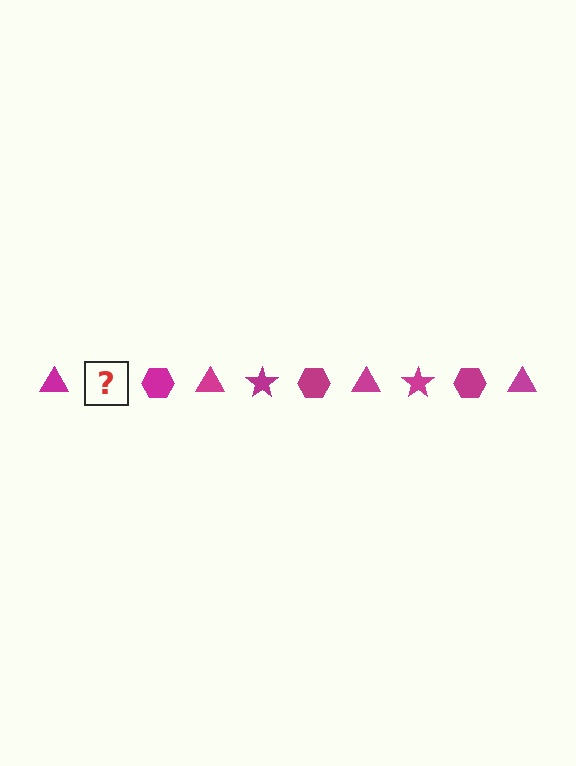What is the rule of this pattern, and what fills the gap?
The rule is that the pattern cycles through triangle, star, hexagon shapes in magenta. The gap should be filled with a magenta star.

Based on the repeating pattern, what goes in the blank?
The blank should be a magenta star.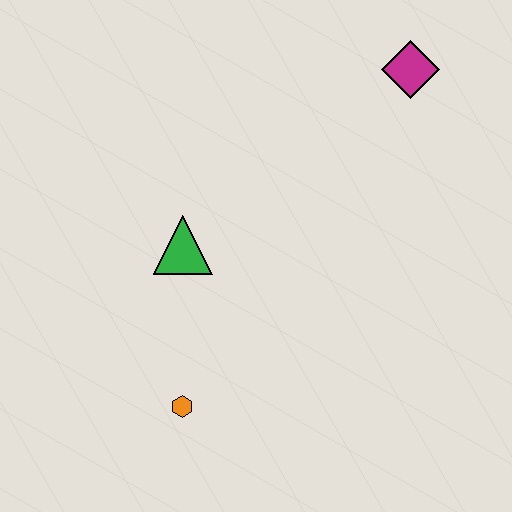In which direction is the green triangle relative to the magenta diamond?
The green triangle is to the left of the magenta diamond.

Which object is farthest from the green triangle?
The magenta diamond is farthest from the green triangle.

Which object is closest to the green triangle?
The orange hexagon is closest to the green triangle.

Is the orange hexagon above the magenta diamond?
No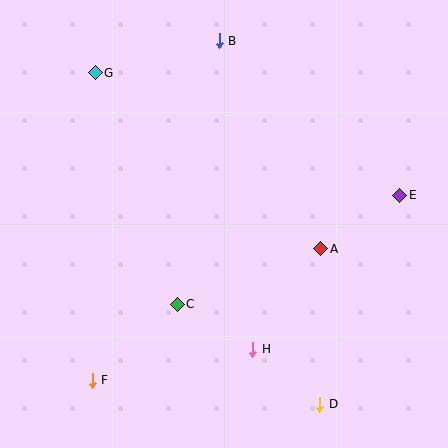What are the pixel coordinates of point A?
Point A is at (321, 249).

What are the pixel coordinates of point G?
Point G is at (95, 73).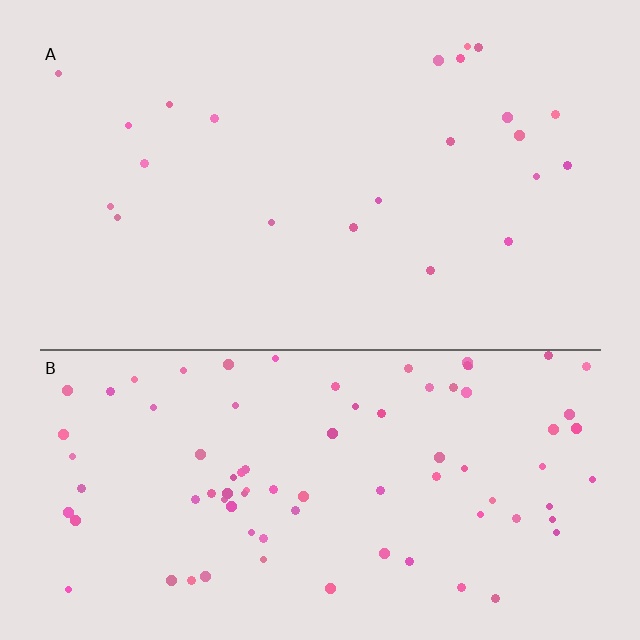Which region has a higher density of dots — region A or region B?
B (the bottom).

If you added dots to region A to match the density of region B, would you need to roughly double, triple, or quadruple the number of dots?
Approximately quadruple.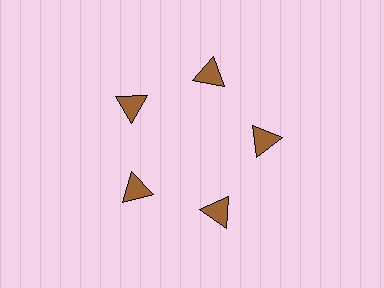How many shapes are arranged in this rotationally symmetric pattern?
There are 5 shapes, arranged in 5 groups of 1.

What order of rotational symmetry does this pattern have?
This pattern has 5-fold rotational symmetry.